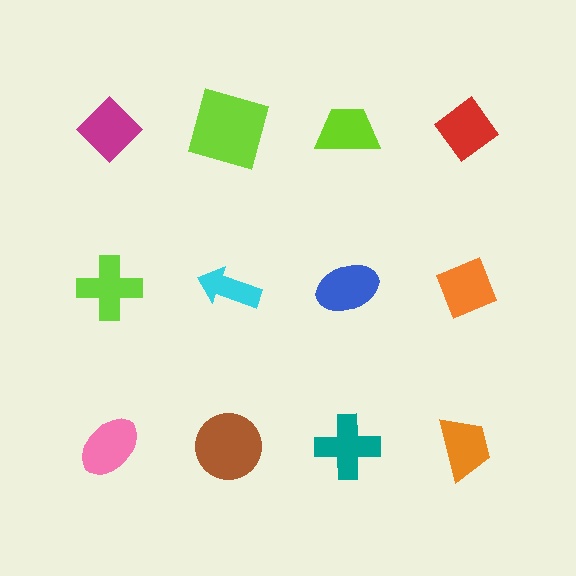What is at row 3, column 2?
A brown circle.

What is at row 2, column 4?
An orange diamond.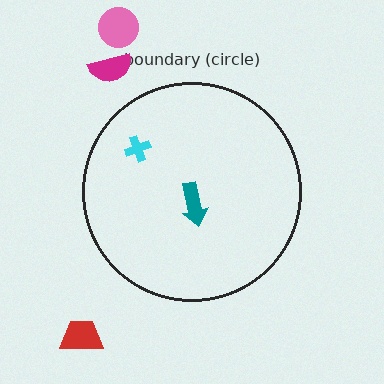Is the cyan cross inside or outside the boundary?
Inside.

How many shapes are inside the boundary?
2 inside, 3 outside.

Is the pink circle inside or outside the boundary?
Outside.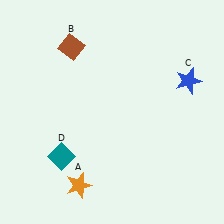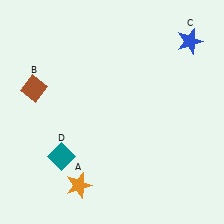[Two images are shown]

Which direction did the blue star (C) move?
The blue star (C) moved up.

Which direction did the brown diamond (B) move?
The brown diamond (B) moved down.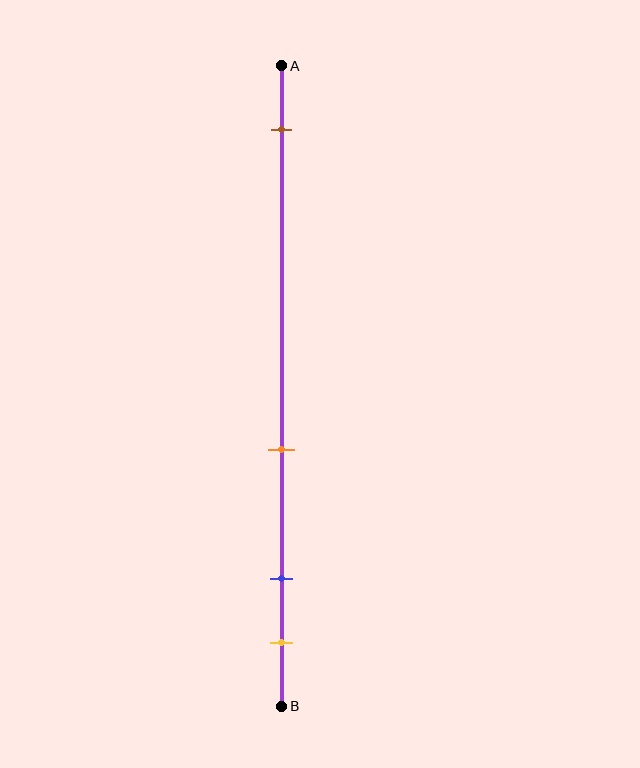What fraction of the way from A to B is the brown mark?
The brown mark is approximately 10% (0.1) of the way from A to B.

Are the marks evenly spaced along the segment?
No, the marks are not evenly spaced.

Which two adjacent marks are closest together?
The blue and yellow marks are the closest adjacent pair.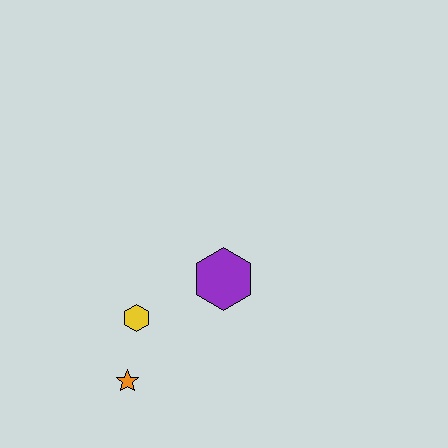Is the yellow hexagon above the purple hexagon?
No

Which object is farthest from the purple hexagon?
The orange star is farthest from the purple hexagon.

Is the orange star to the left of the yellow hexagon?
Yes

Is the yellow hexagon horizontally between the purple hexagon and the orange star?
Yes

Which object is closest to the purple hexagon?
The yellow hexagon is closest to the purple hexagon.